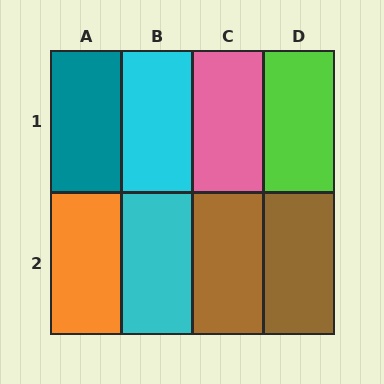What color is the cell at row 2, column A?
Orange.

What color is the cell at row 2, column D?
Brown.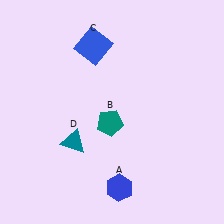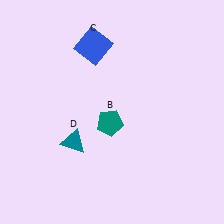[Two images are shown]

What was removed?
The blue hexagon (A) was removed in Image 2.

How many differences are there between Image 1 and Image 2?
There is 1 difference between the two images.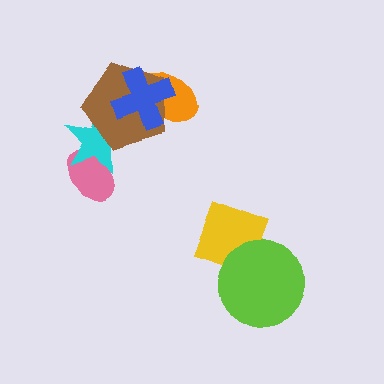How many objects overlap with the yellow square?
1 object overlaps with the yellow square.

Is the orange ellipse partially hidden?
Yes, it is partially covered by another shape.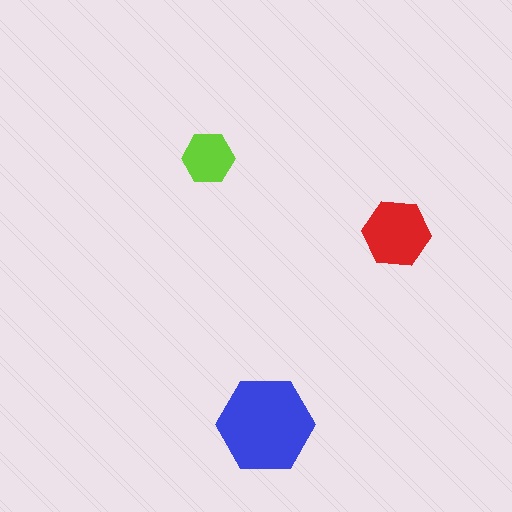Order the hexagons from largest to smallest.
the blue one, the red one, the lime one.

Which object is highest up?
The lime hexagon is topmost.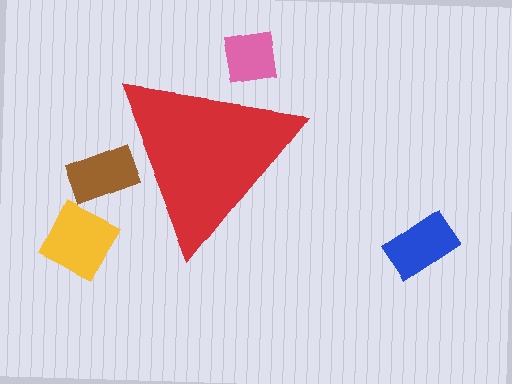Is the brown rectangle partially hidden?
Yes, the brown rectangle is partially hidden behind the red triangle.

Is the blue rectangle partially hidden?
No, the blue rectangle is fully visible.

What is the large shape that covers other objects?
A red triangle.